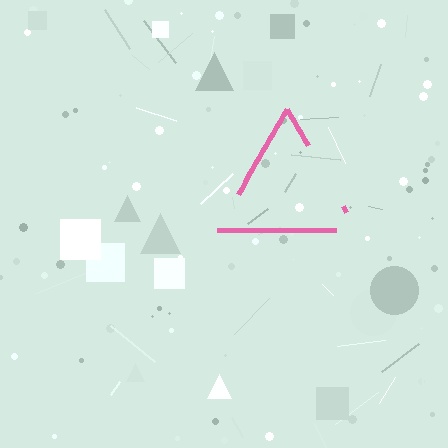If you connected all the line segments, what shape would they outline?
They would outline a triangle.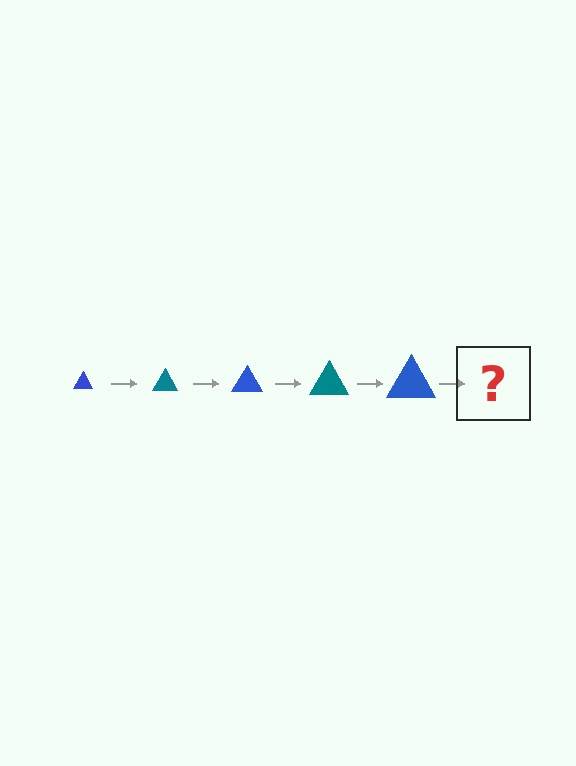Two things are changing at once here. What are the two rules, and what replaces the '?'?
The two rules are that the triangle grows larger each step and the color cycles through blue and teal. The '?' should be a teal triangle, larger than the previous one.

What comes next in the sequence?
The next element should be a teal triangle, larger than the previous one.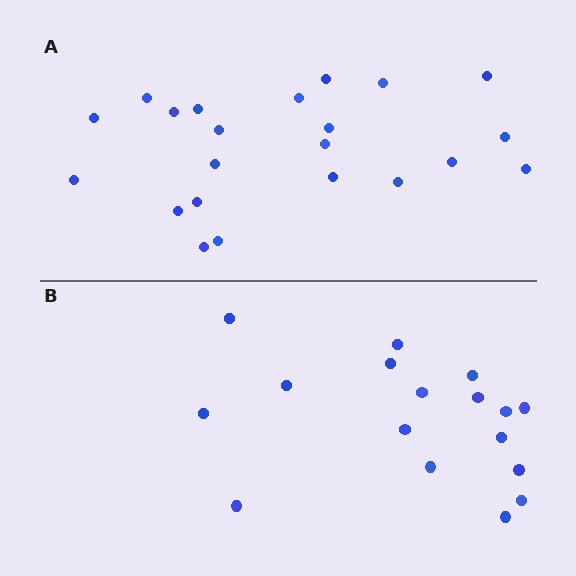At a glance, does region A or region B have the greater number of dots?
Region A (the top region) has more dots.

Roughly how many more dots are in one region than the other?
Region A has about 5 more dots than region B.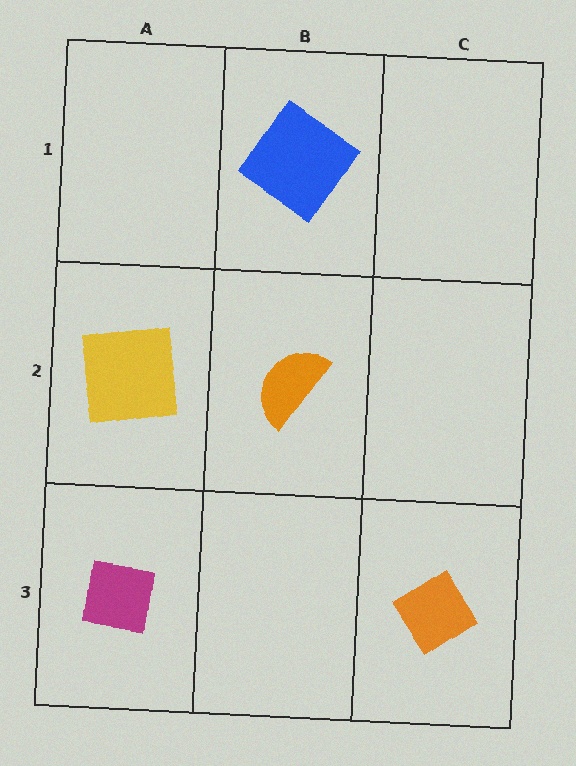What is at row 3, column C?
An orange diamond.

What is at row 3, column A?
A magenta square.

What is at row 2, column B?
An orange semicircle.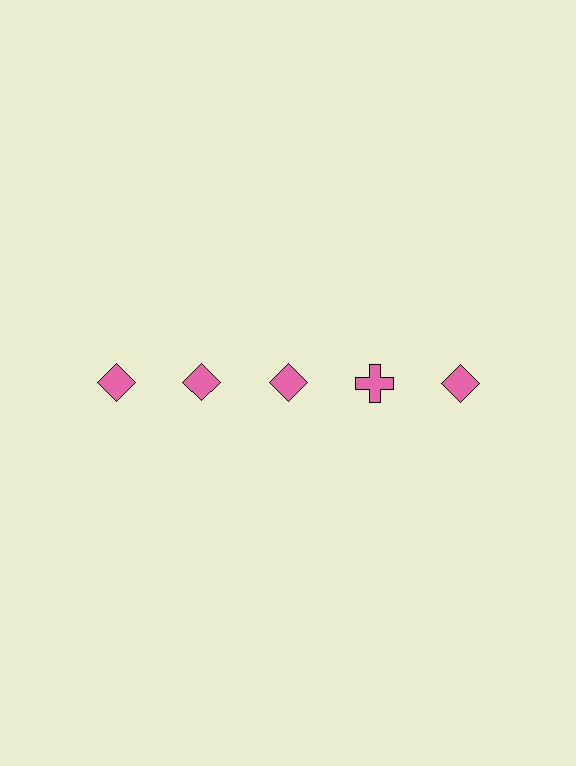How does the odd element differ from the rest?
It has a different shape: cross instead of diamond.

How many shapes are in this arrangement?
There are 5 shapes arranged in a grid pattern.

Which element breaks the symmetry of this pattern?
The pink cross in the top row, second from right column breaks the symmetry. All other shapes are pink diamonds.